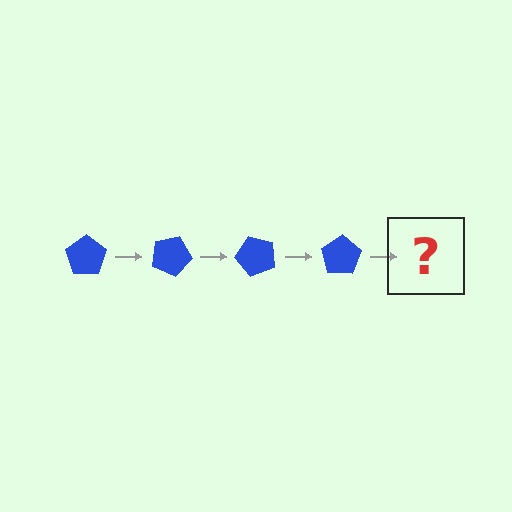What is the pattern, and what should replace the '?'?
The pattern is that the pentagon rotates 25 degrees each step. The '?' should be a blue pentagon rotated 100 degrees.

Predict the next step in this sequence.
The next step is a blue pentagon rotated 100 degrees.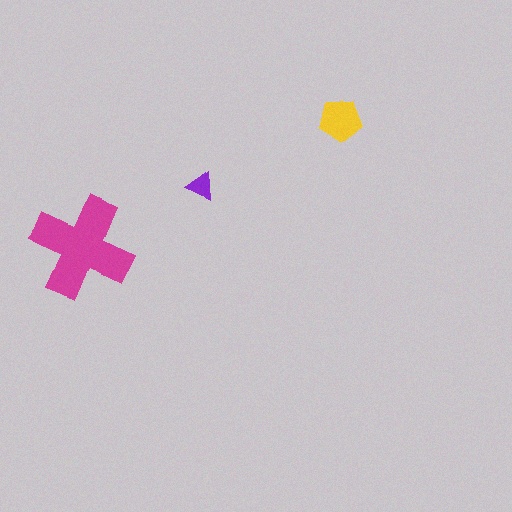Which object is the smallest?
The purple triangle.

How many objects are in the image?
There are 3 objects in the image.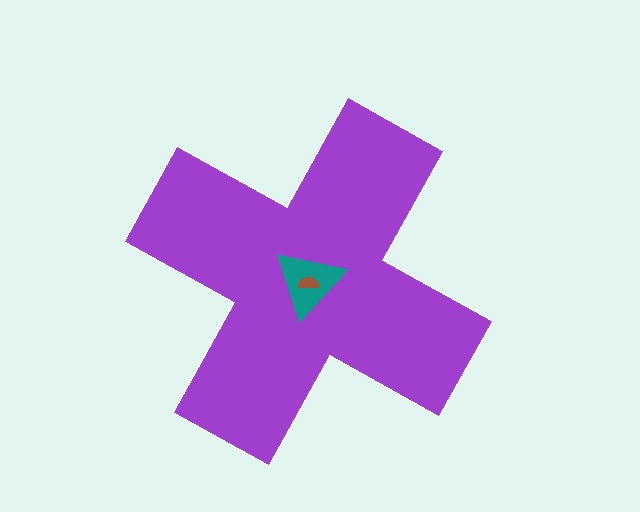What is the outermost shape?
The purple cross.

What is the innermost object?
The brown semicircle.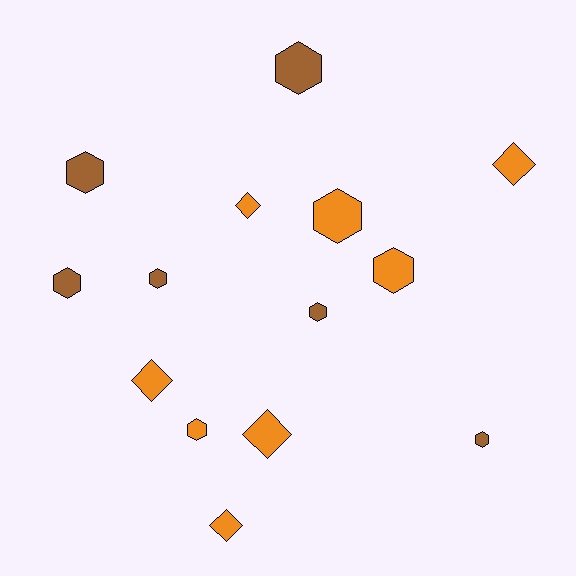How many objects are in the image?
There are 14 objects.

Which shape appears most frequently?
Hexagon, with 9 objects.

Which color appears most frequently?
Orange, with 8 objects.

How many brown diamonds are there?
There are no brown diamonds.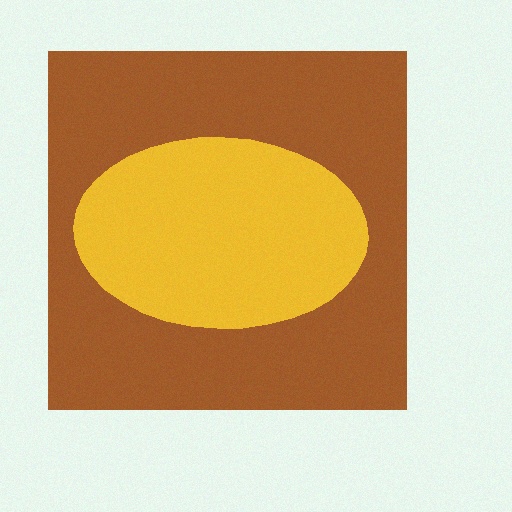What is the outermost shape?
The brown square.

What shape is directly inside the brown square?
The yellow ellipse.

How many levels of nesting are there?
2.